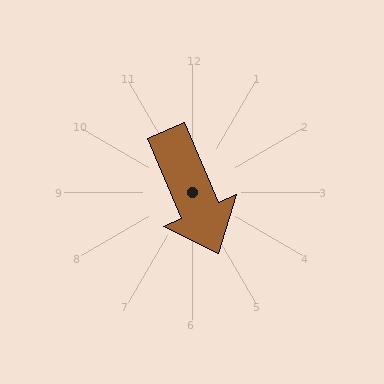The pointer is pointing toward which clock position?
Roughly 5 o'clock.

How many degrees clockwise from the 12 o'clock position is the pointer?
Approximately 157 degrees.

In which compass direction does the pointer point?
Southeast.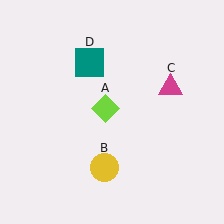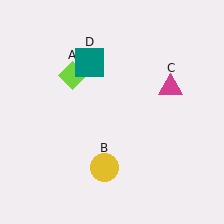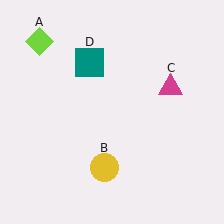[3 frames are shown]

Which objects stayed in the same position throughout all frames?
Yellow circle (object B) and magenta triangle (object C) and teal square (object D) remained stationary.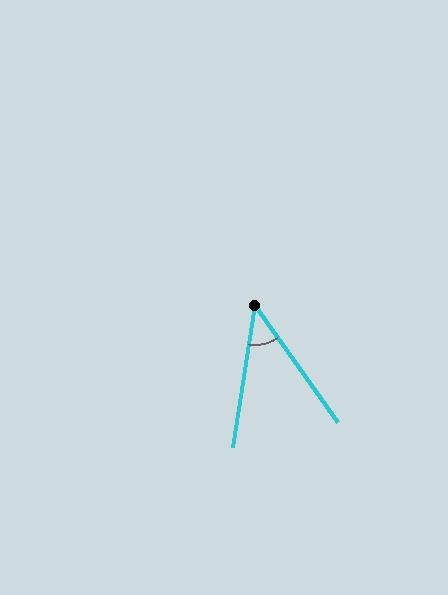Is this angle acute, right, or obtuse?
It is acute.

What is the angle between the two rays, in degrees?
Approximately 44 degrees.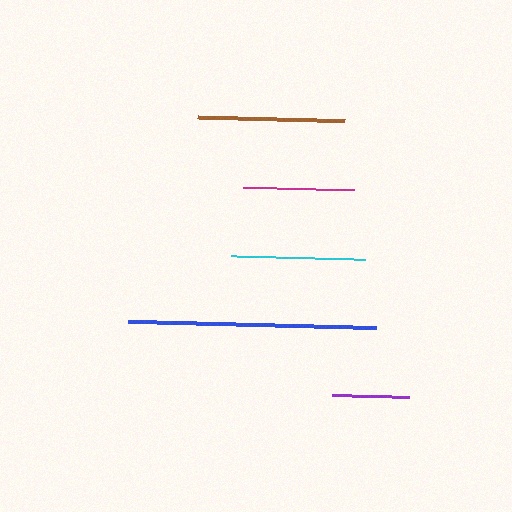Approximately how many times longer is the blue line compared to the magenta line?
The blue line is approximately 2.2 times the length of the magenta line.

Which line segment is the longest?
The blue line is the longest at approximately 249 pixels.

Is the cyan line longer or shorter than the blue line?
The blue line is longer than the cyan line.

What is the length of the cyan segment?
The cyan segment is approximately 134 pixels long.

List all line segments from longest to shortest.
From longest to shortest: blue, brown, cyan, magenta, purple.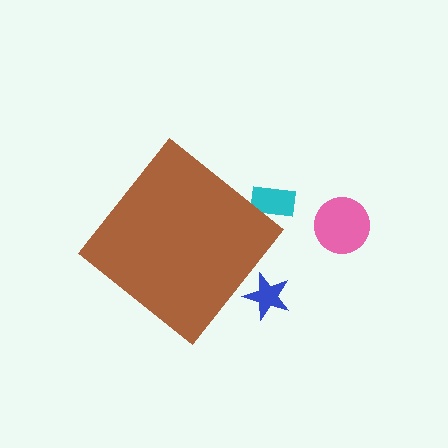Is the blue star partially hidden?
Yes, the blue star is partially hidden behind the brown diamond.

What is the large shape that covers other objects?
A brown diamond.